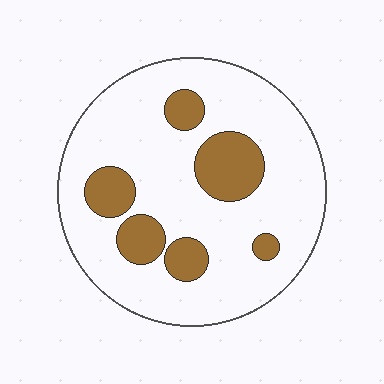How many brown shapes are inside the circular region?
6.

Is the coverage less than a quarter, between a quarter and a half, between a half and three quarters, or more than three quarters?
Less than a quarter.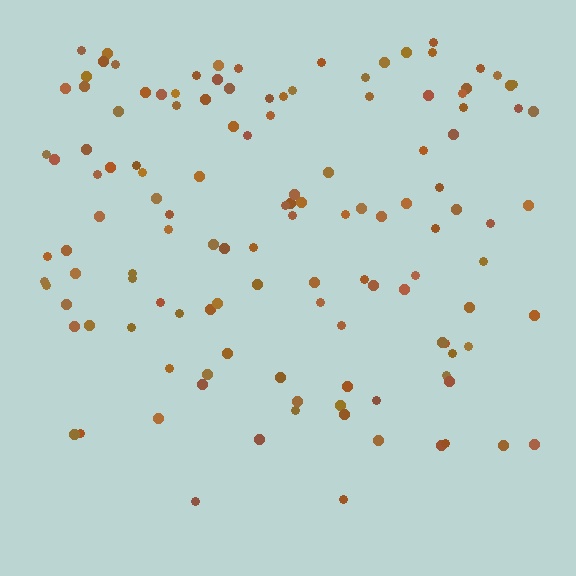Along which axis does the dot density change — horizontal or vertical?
Vertical.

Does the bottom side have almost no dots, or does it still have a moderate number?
Still a moderate number, just noticeably fewer than the top.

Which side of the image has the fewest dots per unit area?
The bottom.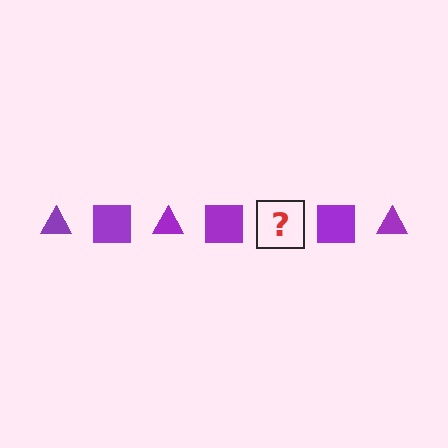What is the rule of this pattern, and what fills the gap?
The rule is that the pattern cycles through triangle, square shapes in purple. The gap should be filled with a purple triangle.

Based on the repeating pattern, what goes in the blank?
The blank should be a purple triangle.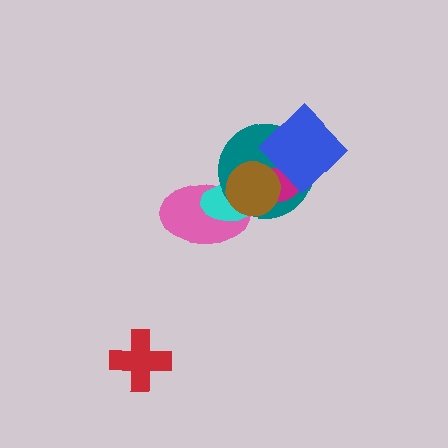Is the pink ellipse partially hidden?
Yes, it is partially covered by another shape.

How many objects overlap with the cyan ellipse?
4 objects overlap with the cyan ellipse.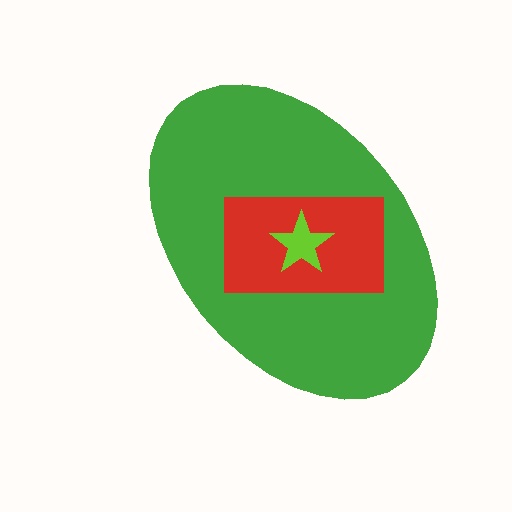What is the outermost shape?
The green ellipse.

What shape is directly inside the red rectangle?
The lime star.